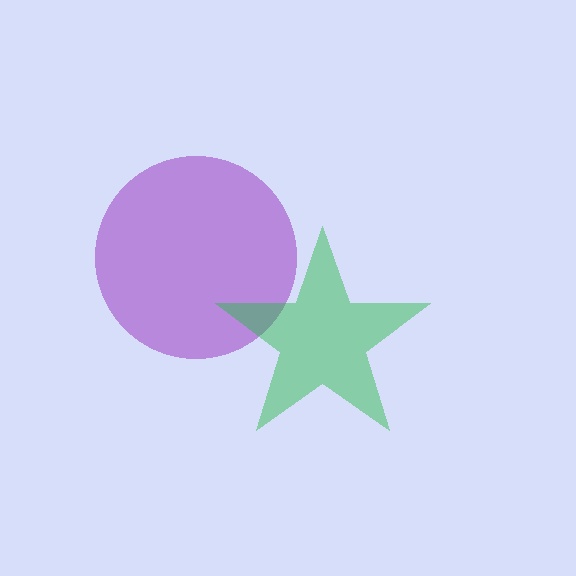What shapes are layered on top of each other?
The layered shapes are: a purple circle, a green star.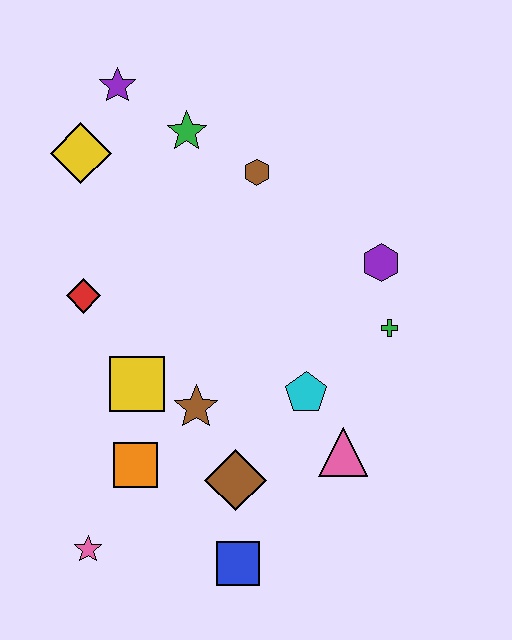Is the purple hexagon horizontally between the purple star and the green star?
No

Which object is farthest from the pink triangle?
The purple star is farthest from the pink triangle.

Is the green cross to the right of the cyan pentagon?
Yes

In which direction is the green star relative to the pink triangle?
The green star is above the pink triangle.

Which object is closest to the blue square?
The brown diamond is closest to the blue square.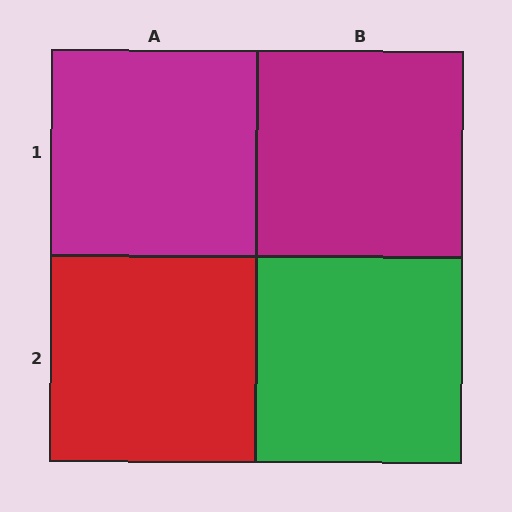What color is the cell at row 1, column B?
Magenta.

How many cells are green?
1 cell is green.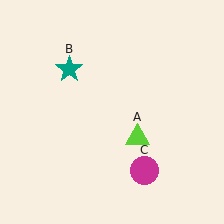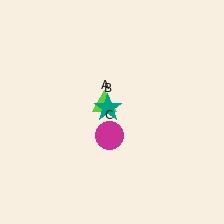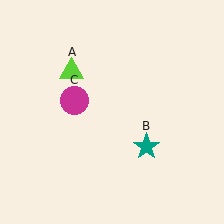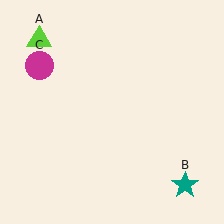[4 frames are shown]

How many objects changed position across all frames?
3 objects changed position: lime triangle (object A), teal star (object B), magenta circle (object C).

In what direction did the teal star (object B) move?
The teal star (object B) moved down and to the right.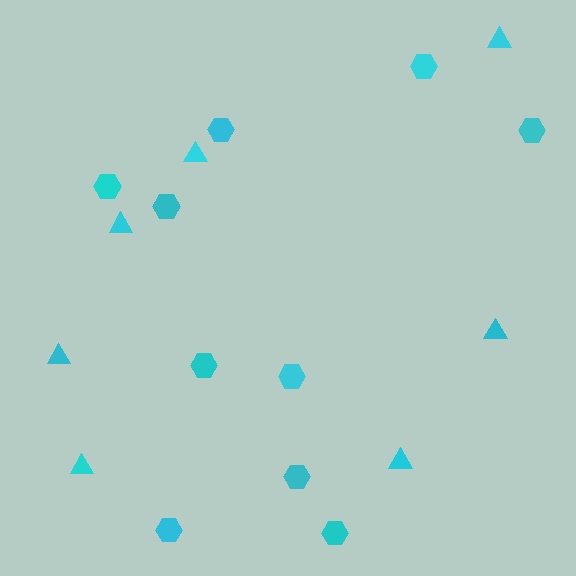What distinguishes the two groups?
There are 2 groups: one group of hexagons (10) and one group of triangles (7).